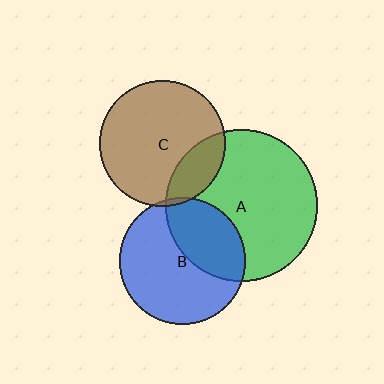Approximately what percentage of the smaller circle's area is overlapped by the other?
Approximately 35%.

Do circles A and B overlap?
Yes.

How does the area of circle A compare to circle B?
Approximately 1.4 times.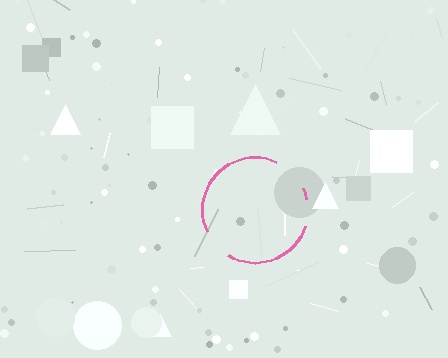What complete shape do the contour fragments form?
The contour fragments form a circle.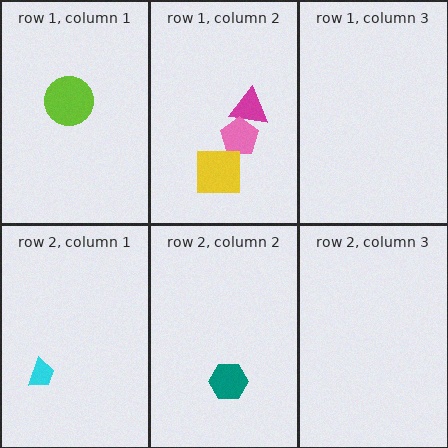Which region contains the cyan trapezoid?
The row 2, column 1 region.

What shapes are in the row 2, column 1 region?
The cyan trapezoid.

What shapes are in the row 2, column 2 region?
The teal hexagon.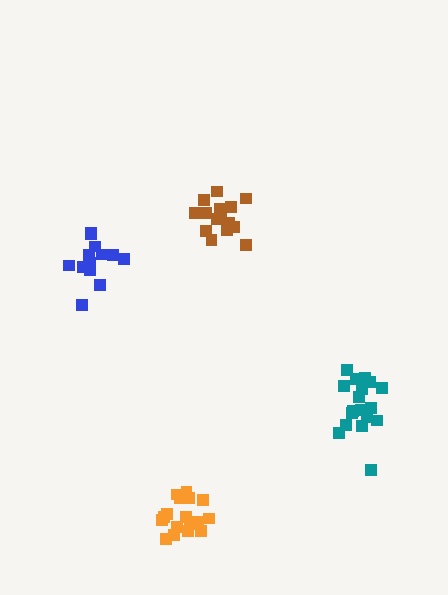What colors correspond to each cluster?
The clusters are colored: orange, teal, brown, blue.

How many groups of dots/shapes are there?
There are 4 groups.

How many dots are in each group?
Group 1: 18 dots, Group 2: 18 dots, Group 3: 16 dots, Group 4: 13 dots (65 total).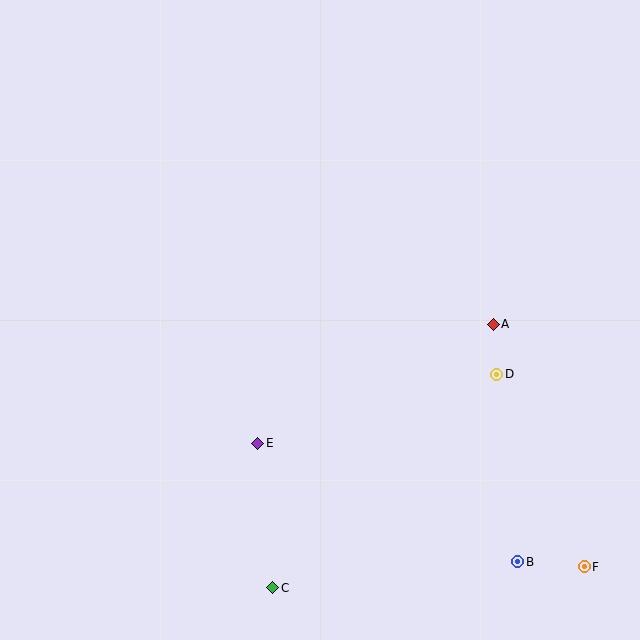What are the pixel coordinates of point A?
Point A is at (493, 324).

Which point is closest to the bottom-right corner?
Point F is closest to the bottom-right corner.